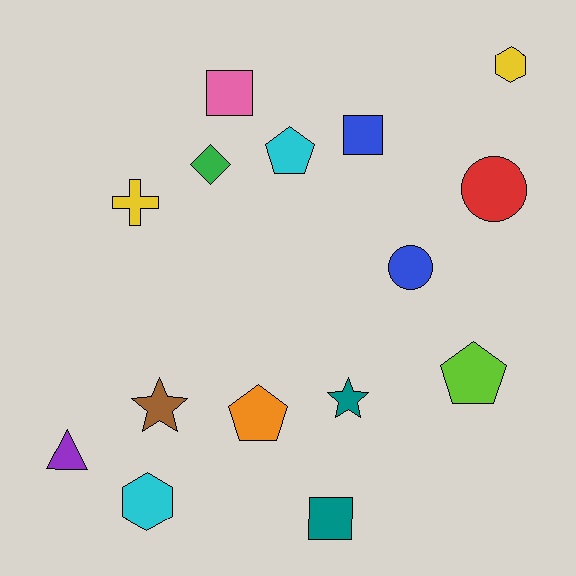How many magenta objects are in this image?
There are no magenta objects.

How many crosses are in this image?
There is 1 cross.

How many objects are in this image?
There are 15 objects.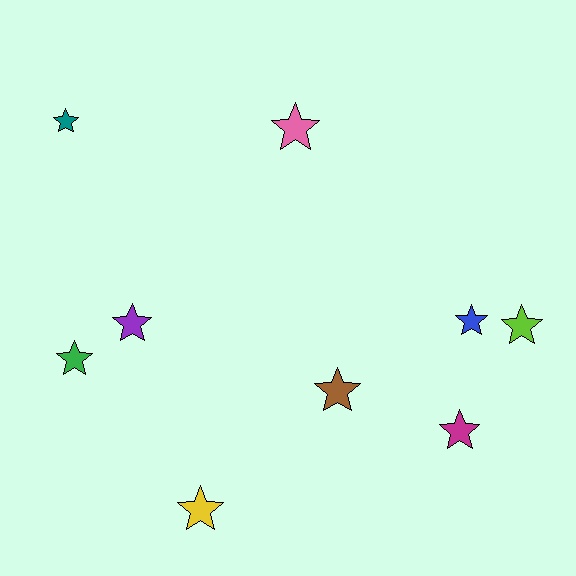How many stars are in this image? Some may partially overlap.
There are 9 stars.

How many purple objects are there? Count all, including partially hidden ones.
There is 1 purple object.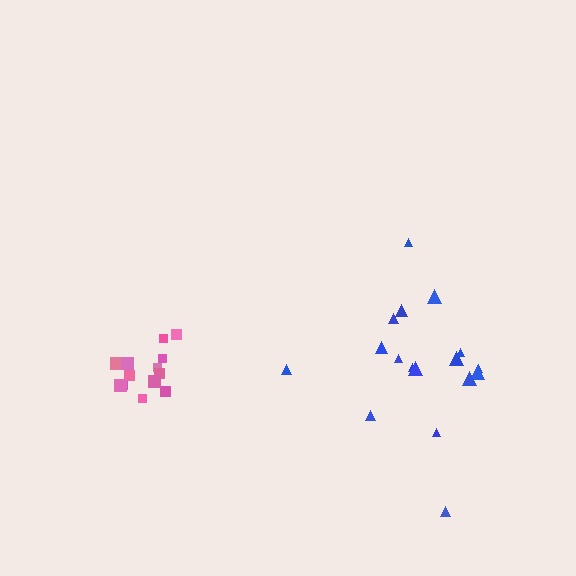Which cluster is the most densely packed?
Pink.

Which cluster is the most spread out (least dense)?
Blue.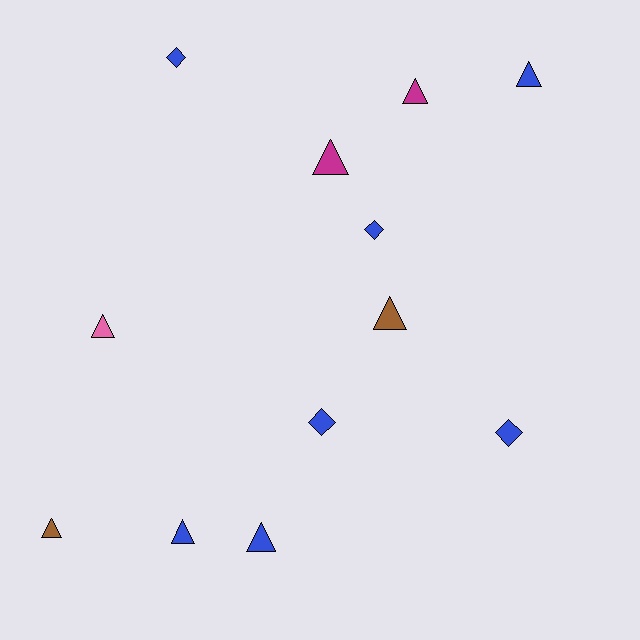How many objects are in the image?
There are 12 objects.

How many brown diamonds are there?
There are no brown diamonds.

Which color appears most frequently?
Blue, with 7 objects.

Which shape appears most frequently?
Triangle, with 8 objects.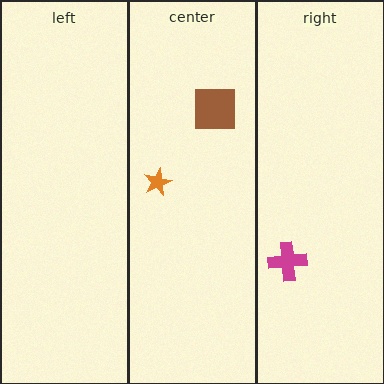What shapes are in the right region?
The magenta cross.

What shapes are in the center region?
The orange star, the brown square.